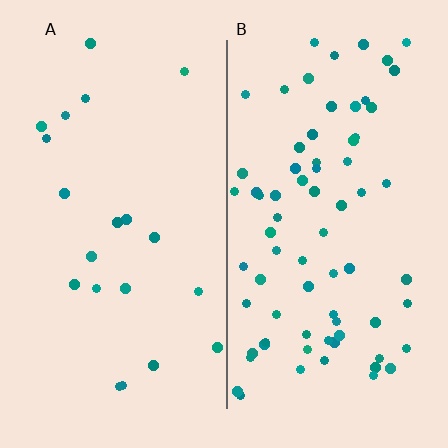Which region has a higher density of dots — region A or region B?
B (the right).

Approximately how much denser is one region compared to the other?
Approximately 3.6× — region B over region A.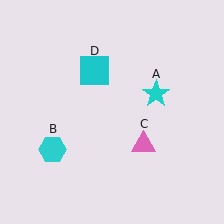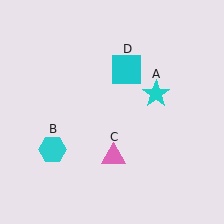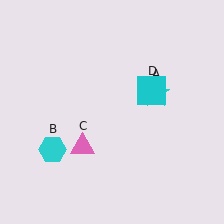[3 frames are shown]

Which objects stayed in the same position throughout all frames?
Cyan star (object A) and cyan hexagon (object B) remained stationary.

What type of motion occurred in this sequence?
The pink triangle (object C), cyan square (object D) rotated clockwise around the center of the scene.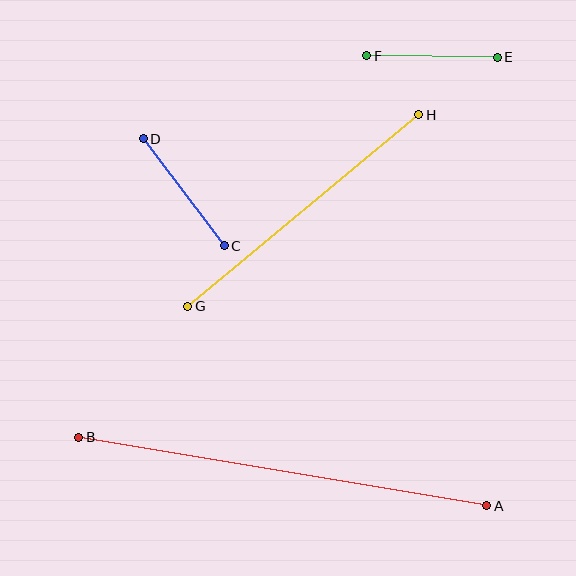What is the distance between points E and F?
The distance is approximately 130 pixels.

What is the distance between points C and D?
The distance is approximately 134 pixels.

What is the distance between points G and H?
The distance is approximately 300 pixels.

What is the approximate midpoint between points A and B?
The midpoint is at approximately (283, 472) pixels.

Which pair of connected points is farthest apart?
Points A and B are farthest apart.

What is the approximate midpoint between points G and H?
The midpoint is at approximately (303, 210) pixels.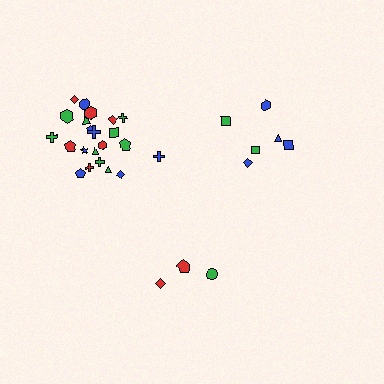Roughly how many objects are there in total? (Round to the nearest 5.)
Roughly 30 objects in total.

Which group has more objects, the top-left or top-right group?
The top-left group.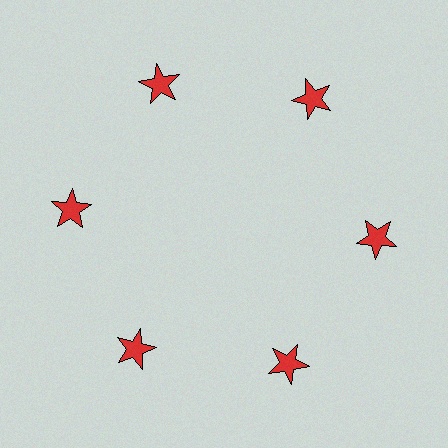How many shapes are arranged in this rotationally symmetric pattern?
There are 6 shapes, arranged in 6 groups of 1.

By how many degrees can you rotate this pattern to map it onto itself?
The pattern maps onto itself every 60 degrees of rotation.